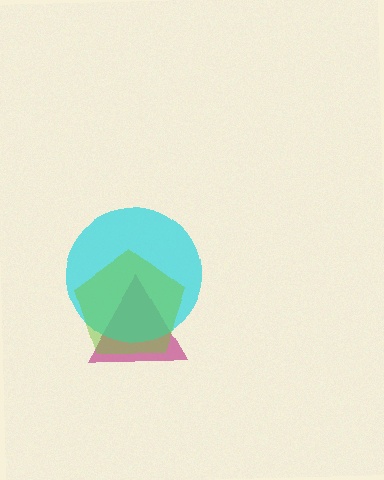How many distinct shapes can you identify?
There are 3 distinct shapes: a magenta triangle, a cyan circle, a lime pentagon.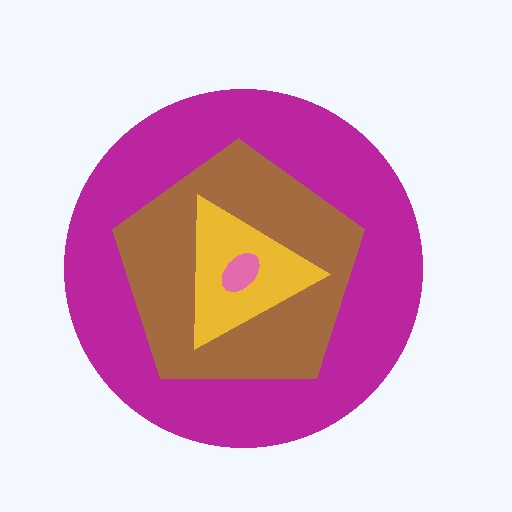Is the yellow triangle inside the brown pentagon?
Yes.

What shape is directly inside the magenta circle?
The brown pentagon.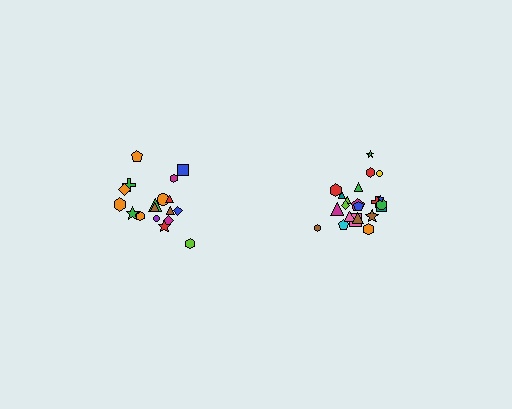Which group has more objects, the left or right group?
The right group.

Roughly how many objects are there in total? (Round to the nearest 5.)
Roughly 40 objects in total.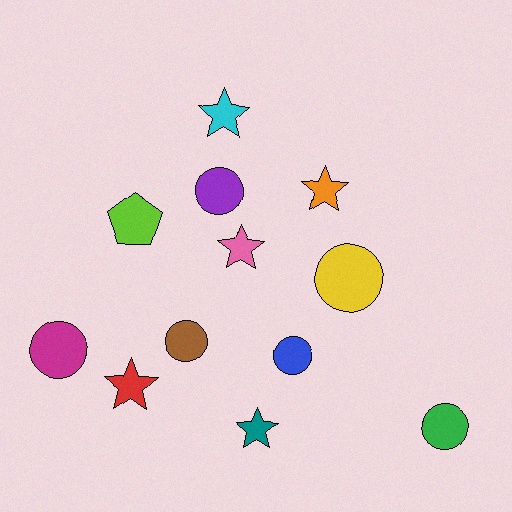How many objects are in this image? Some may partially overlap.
There are 12 objects.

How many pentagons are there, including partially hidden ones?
There is 1 pentagon.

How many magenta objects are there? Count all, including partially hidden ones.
There is 1 magenta object.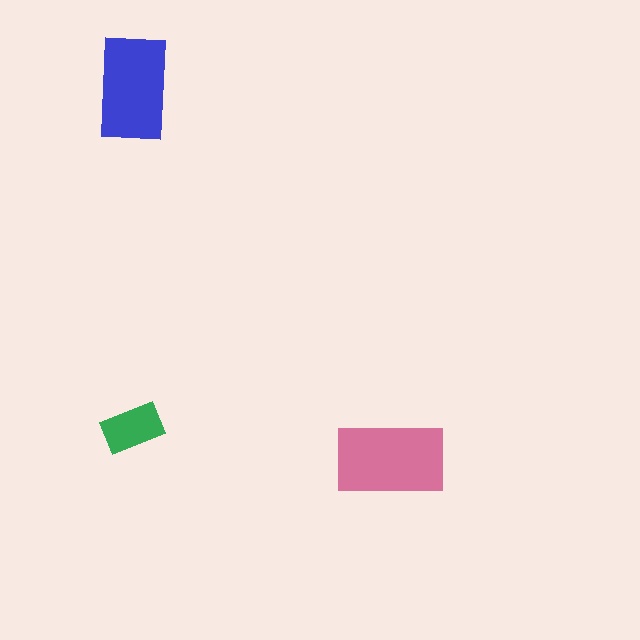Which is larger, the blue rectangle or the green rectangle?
The blue one.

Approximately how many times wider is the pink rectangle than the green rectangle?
About 2 times wider.